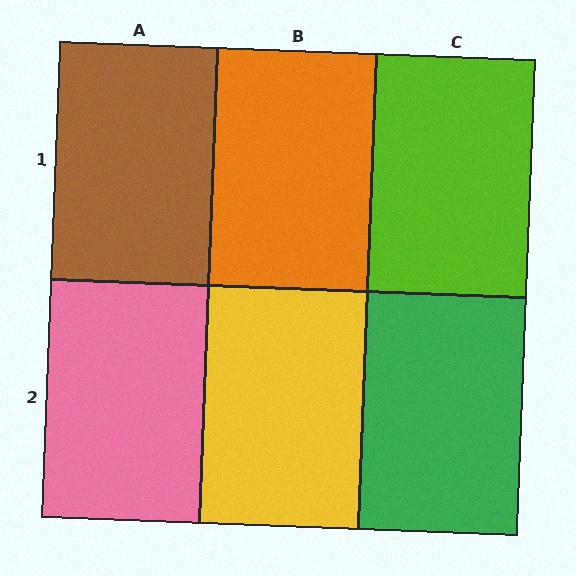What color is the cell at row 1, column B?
Orange.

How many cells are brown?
1 cell is brown.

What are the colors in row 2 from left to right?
Pink, yellow, green.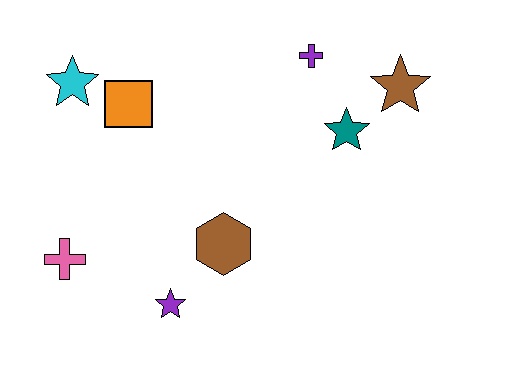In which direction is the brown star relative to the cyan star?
The brown star is to the right of the cyan star.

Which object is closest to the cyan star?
The orange square is closest to the cyan star.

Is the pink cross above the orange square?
No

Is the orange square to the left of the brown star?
Yes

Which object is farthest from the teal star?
The pink cross is farthest from the teal star.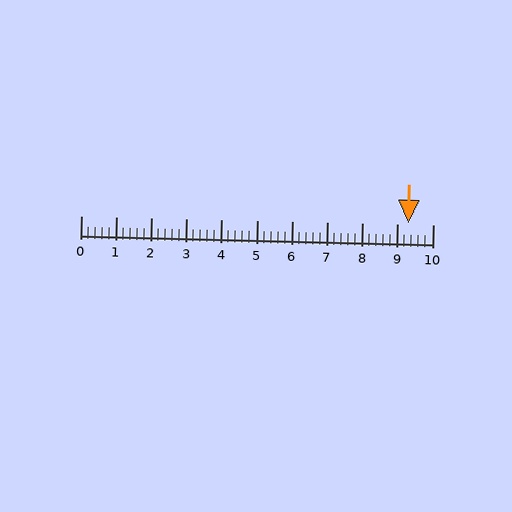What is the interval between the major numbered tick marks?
The major tick marks are spaced 1 units apart.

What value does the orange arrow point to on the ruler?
The orange arrow points to approximately 9.3.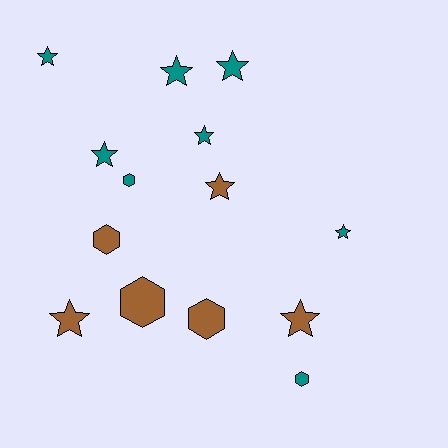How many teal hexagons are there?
There are 2 teal hexagons.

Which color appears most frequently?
Teal, with 8 objects.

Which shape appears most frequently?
Star, with 9 objects.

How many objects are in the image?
There are 14 objects.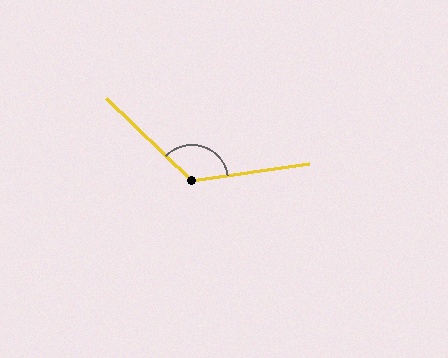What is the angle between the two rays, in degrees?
Approximately 128 degrees.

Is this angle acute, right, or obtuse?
It is obtuse.